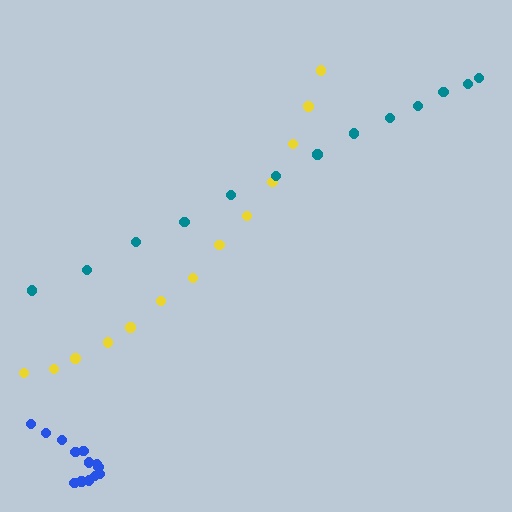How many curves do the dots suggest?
There are 3 distinct paths.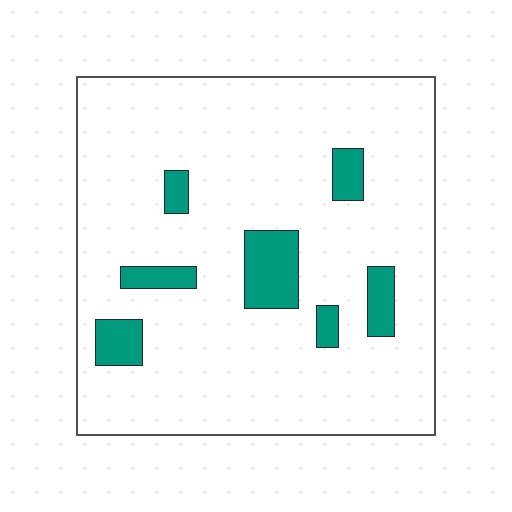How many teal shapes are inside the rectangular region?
7.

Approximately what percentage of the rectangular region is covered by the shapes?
Approximately 10%.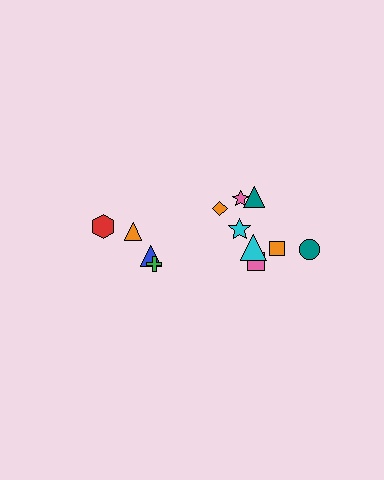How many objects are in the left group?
There are 4 objects.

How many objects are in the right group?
There are 8 objects.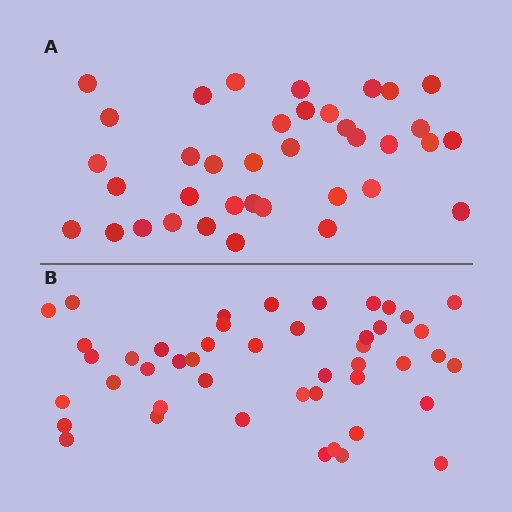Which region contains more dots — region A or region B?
Region B (the bottom region) has more dots.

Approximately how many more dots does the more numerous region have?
Region B has roughly 8 or so more dots than region A.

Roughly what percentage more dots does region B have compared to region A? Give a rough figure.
About 25% more.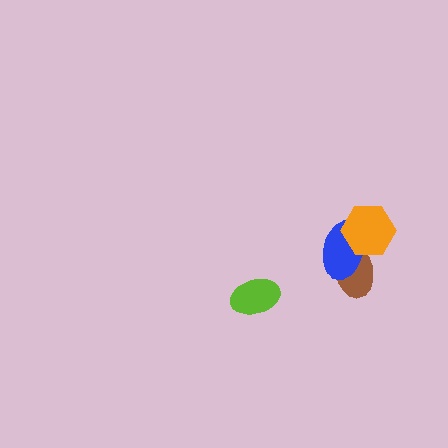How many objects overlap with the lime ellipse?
0 objects overlap with the lime ellipse.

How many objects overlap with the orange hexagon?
2 objects overlap with the orange hexagon.